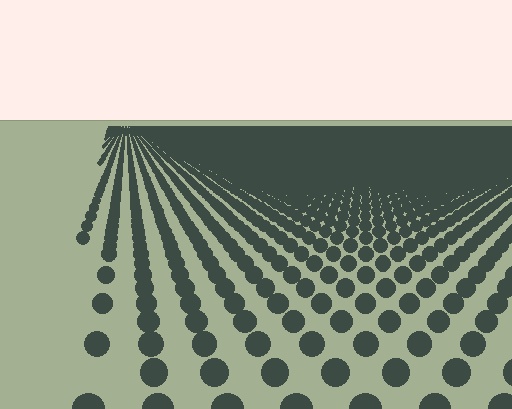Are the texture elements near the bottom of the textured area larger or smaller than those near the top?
Larger. Near the bottom, elements are closer to the viewer and appear at a bigger on-screen size.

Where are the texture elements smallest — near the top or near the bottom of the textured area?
Near the top.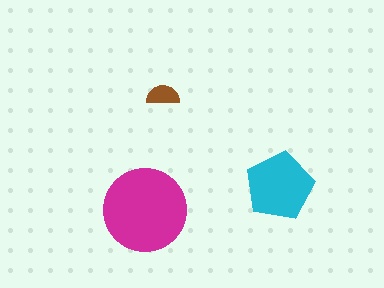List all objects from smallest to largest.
The brown semicircle, the cyan pentagon, the magenta circle.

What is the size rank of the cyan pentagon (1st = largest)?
2nd.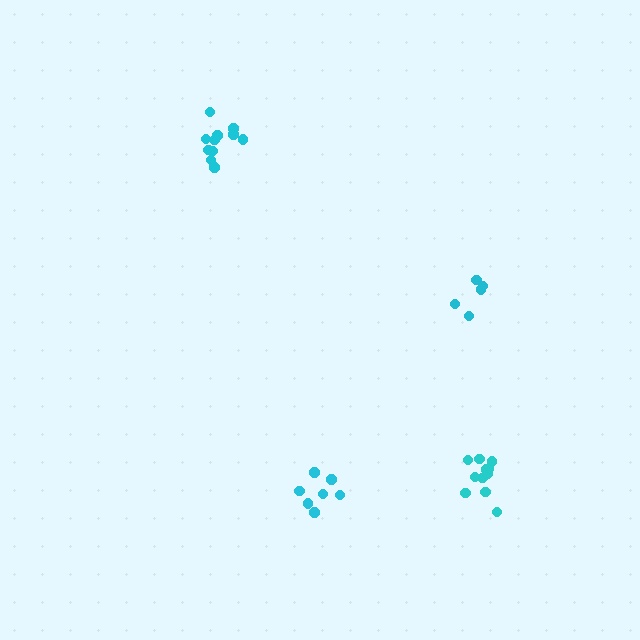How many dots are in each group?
Group 1: 11 dots, Group 2: 11 dots, Group 3: 7 dots, Group 4: 5 dots (34 total).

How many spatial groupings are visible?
There are 4 spatial groupings.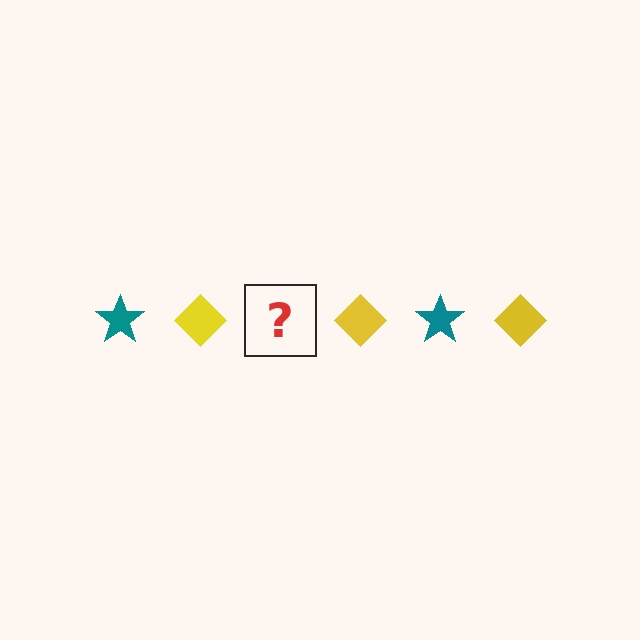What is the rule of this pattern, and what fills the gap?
The rule is that the pattern alternates between teal star and yellow diamond. The gap should be filled with a teal star.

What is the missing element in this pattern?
The missing element is a teal star.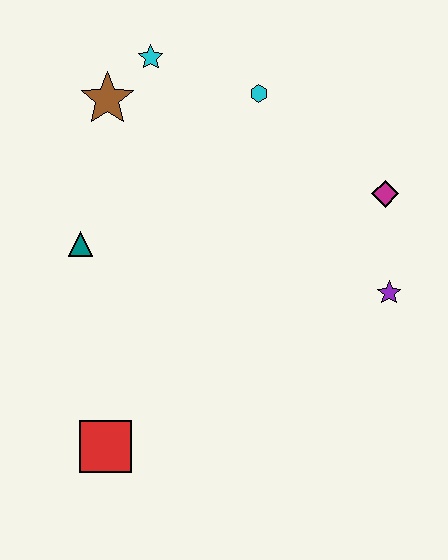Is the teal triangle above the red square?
Yes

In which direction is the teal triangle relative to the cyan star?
The teal triangle is below the cyan star.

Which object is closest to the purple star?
The magenta diamond is closest to the purple star.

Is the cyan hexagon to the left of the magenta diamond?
Yes